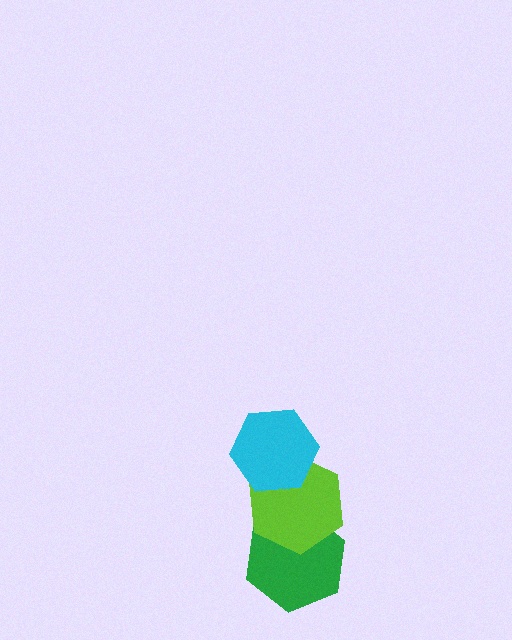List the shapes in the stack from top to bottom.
From top to bottom: the cyan hexagon, the lime hexagon, the green hexagon.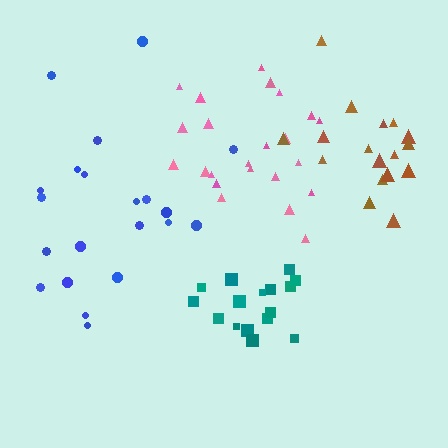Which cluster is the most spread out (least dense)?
Blue.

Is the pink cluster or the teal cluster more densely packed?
Teal.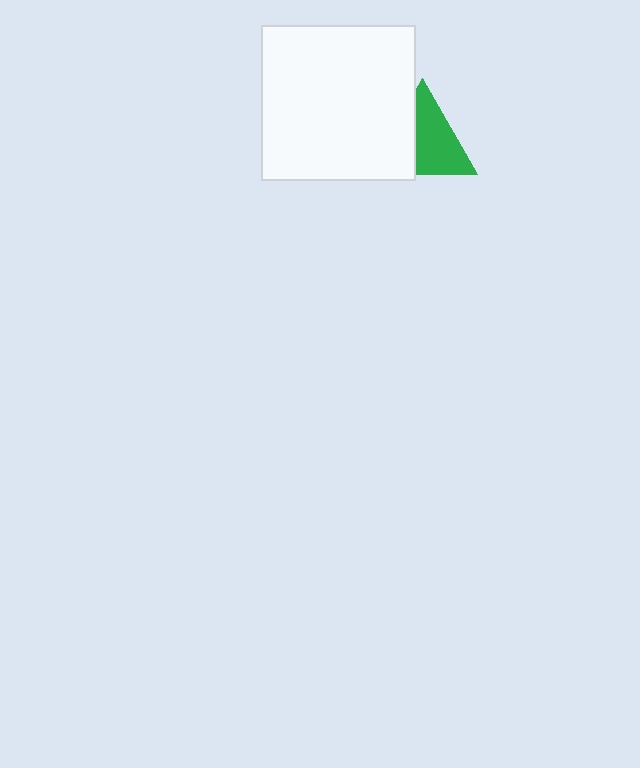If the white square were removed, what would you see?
You would see the complete green triangle.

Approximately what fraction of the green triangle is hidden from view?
Roughly 38% of the green triangle is hidden behind the white square.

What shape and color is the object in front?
The object in front is a white square.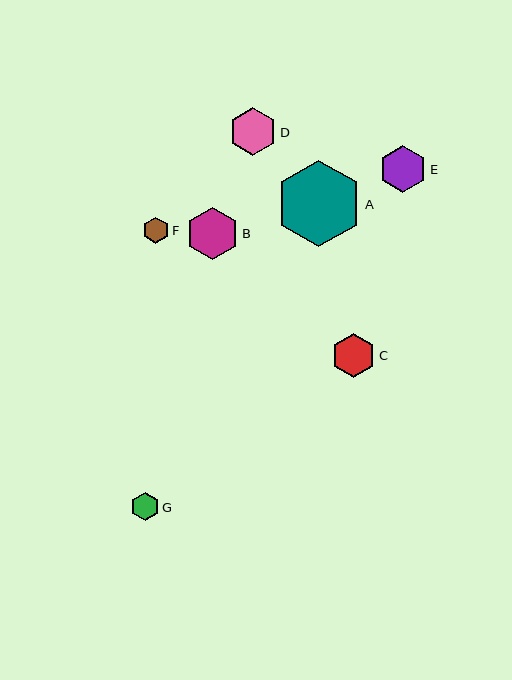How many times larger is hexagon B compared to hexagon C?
Hexagon B is approximately 1.2 times the size of hexagon C.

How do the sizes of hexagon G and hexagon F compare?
Hexagon G and hexagon F are approximately the same size.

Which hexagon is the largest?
Hexagon A is the largest with a size of approximately 86 pixels.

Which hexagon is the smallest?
Hexagon F is the smallest with a size of approximately 26 pixels.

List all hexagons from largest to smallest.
From largest to smallest: A, B, E, D, C, G, F.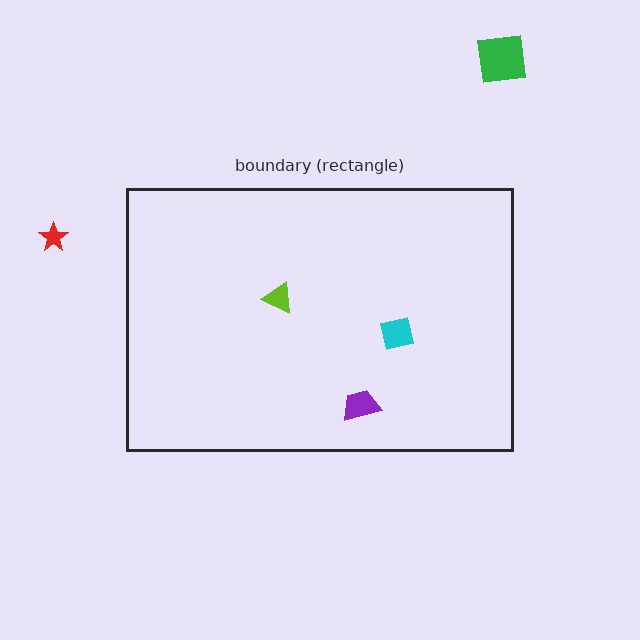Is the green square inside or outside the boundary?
Outside.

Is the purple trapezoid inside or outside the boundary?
Inside.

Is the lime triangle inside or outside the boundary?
Inside.